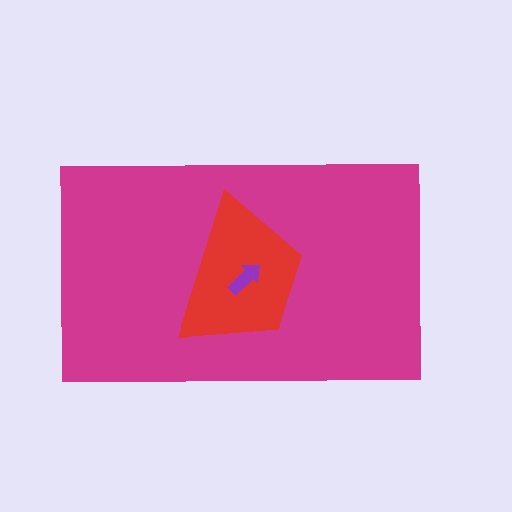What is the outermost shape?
The magenta rectangle.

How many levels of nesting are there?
3.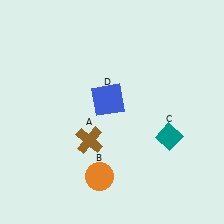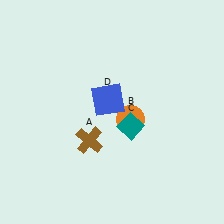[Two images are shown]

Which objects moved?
The objects that moved are: the orange circle (B), the teal diamond (C).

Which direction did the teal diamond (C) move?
The teal diamond (C) moved left.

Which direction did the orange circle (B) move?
The orange circle (B) moved up.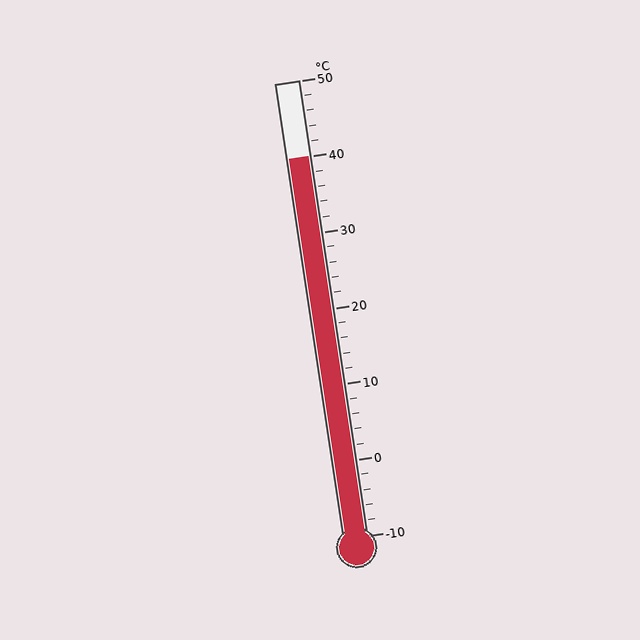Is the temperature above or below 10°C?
The temperature is above 10°C.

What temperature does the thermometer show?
The thermometer shows approximately 40°C.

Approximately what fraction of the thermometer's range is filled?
The thermometer is filled to approximately 85% of its range.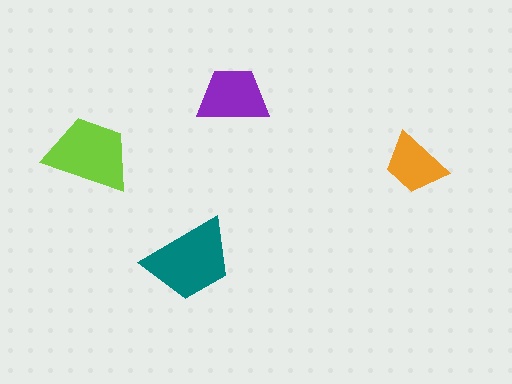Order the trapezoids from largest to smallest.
the teal one, the lime one, the purple one, the orange one.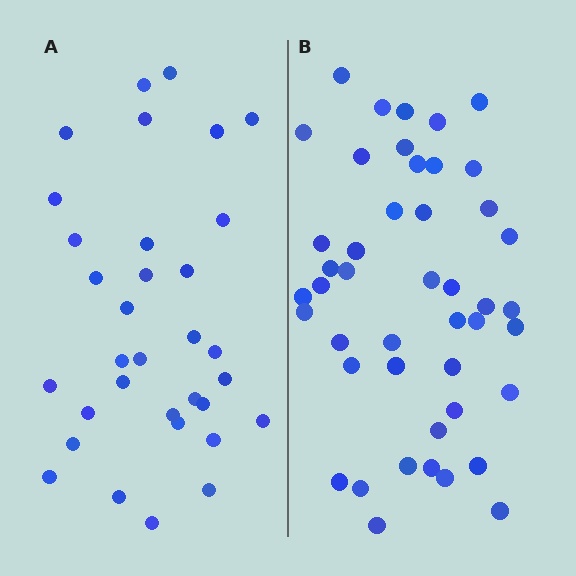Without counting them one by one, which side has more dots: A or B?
Region B (the right region) has more dots.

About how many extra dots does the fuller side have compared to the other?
Region B has roughly 12 or so more dots than region A.